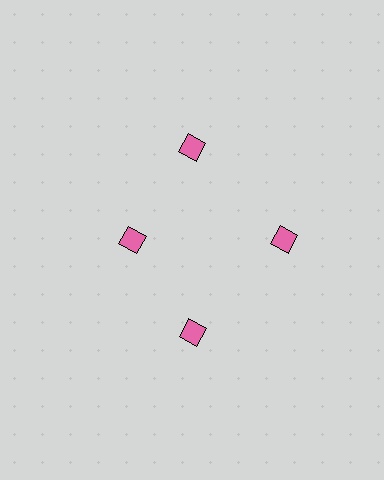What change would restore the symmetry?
The symmetry would be restored by moving it outward, back onto the ring so that all 4 diamonds sit at equal angles and equal distance from the center.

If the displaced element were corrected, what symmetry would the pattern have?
It would have 4-fold rotational symmetry — the pattern would map onto itself every 90 degrees.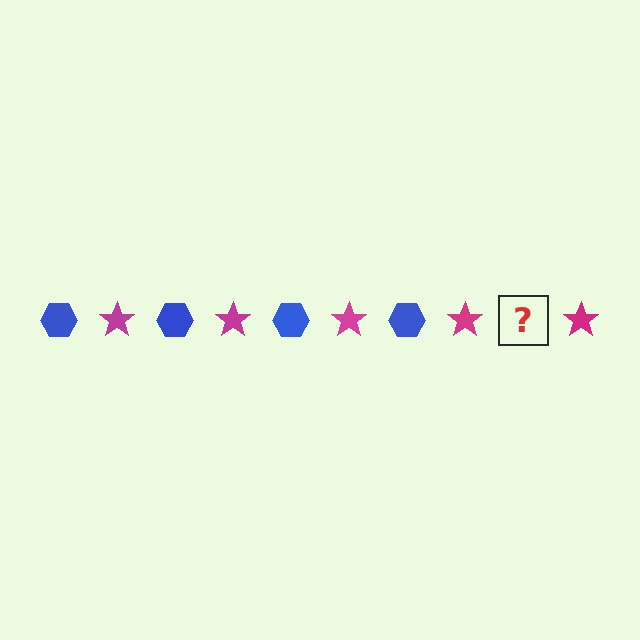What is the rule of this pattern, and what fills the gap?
The rule is that the pattern alternates between blue hexagon and magenta star. The gap should be filled with a blue hexagon.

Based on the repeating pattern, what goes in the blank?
The blank should be a blue hexagon.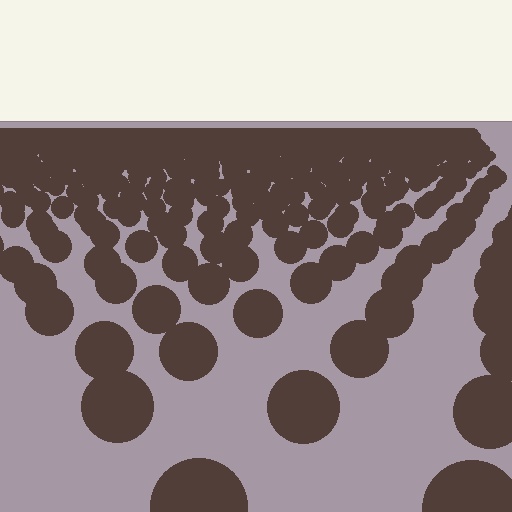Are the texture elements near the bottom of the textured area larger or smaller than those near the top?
Larger. Near the bottom, elements are closer to the viewer and appear at a bigger on-screen size.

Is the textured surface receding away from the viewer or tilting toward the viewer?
The surface is receding away from the viewer. Texture elements get smaller and denser toward the top.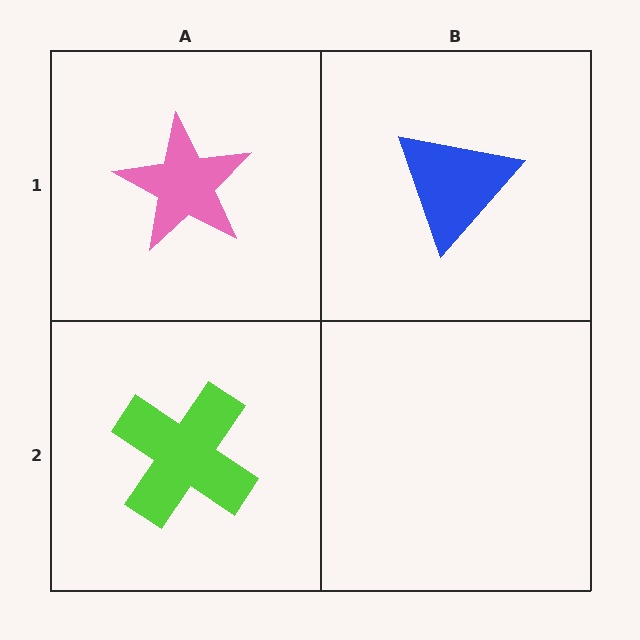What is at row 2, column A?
A lime cross.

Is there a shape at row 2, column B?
No, that cell is empty.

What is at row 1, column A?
A pink star.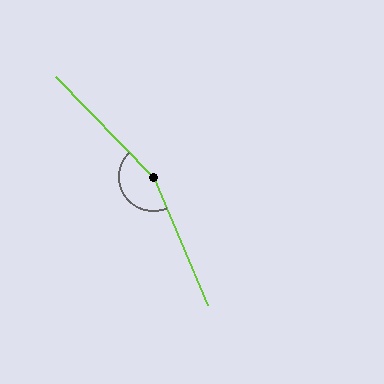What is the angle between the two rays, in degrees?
Approximately 158 degrees.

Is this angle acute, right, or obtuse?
It is obtuse.